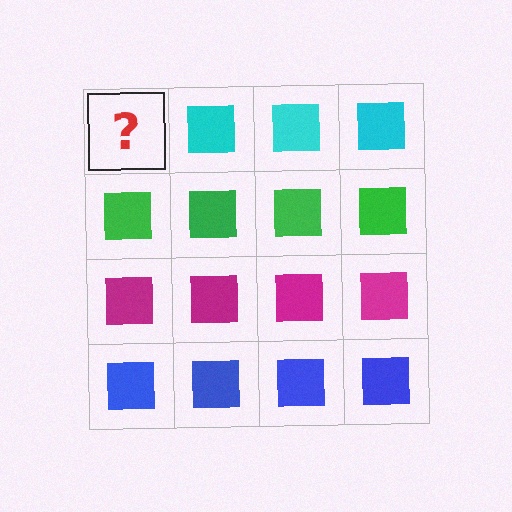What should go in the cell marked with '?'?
The missing cell should contain a cyan square.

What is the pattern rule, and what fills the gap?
The rule is that each row has a consistent color. The gap should be filled with a cyan square.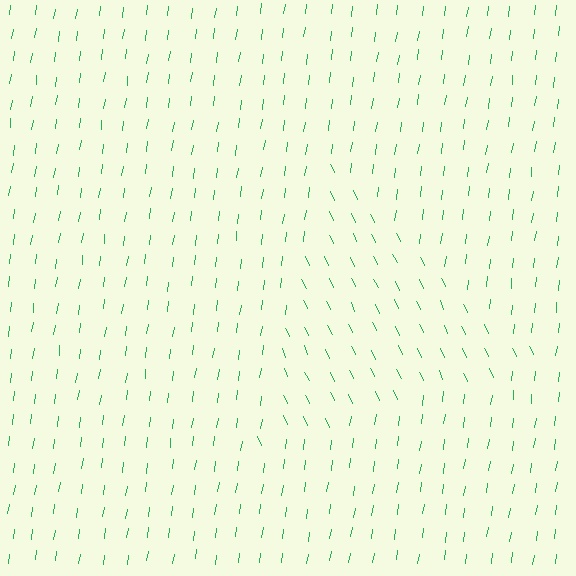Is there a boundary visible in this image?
Yes, there is a texture boundary formed by a change in line orientation.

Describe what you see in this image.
The image is filled with small green line segments. A triangle region in the image has lines oriented differently from the surrounding lines, creating a visible texture boundary.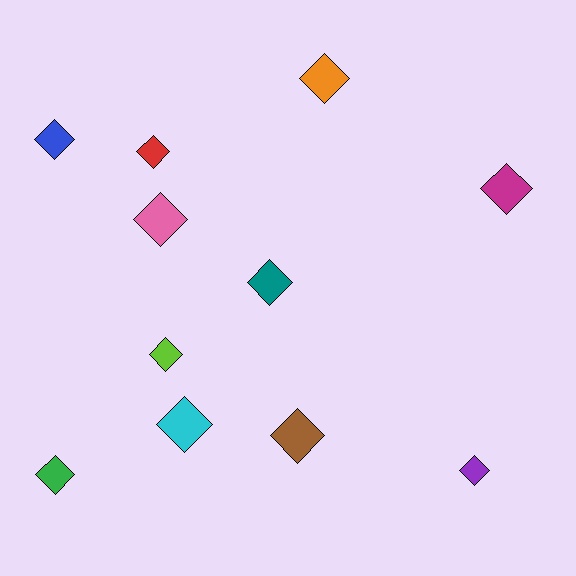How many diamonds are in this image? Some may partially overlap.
There are 11 diamonds.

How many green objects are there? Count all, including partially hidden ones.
There is 1 green object.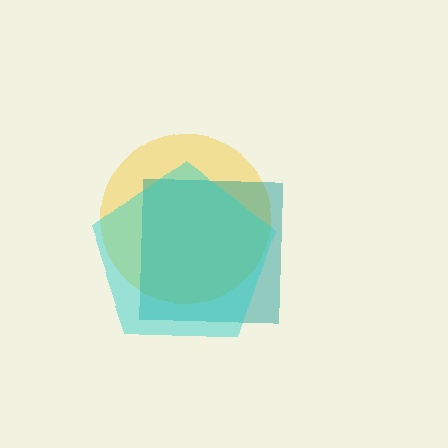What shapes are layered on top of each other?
The layered shapes are: a yellow circle, a teal square, a cyan pentagon.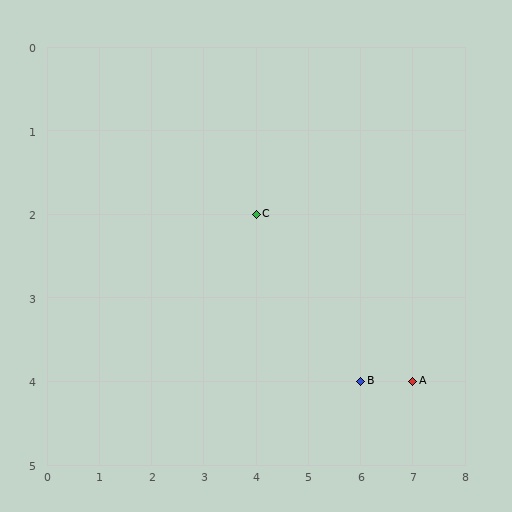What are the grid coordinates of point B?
Point B is at grid coordinates (6, 4).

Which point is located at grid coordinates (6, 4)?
Point B is at (6, 4).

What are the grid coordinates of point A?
Point A is at grid coordinates (7, 4).